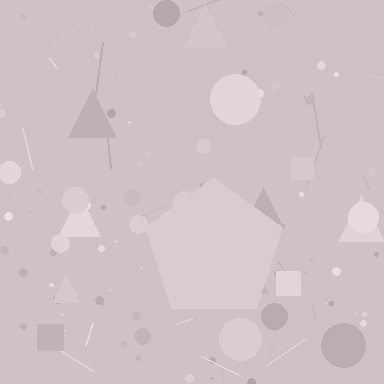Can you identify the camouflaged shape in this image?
The camouflaged shape is a pentagon.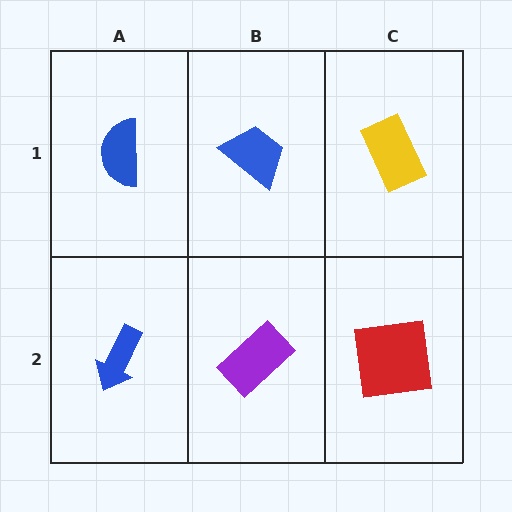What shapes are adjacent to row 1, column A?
A blue arrow (row 2, column A), a blue trapezoid (row 1, column B).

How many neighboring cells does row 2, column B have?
3.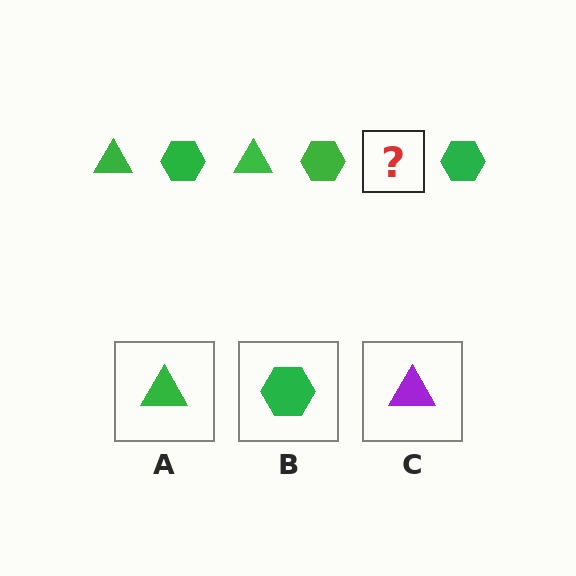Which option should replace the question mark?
Option A.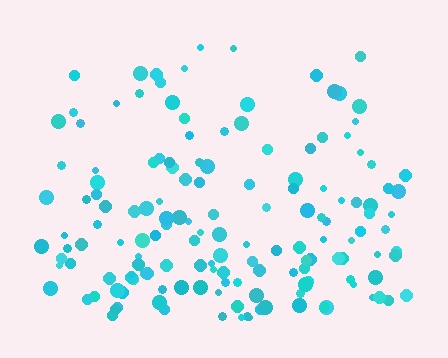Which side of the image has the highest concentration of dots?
The bottom.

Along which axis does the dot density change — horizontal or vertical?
Vertical.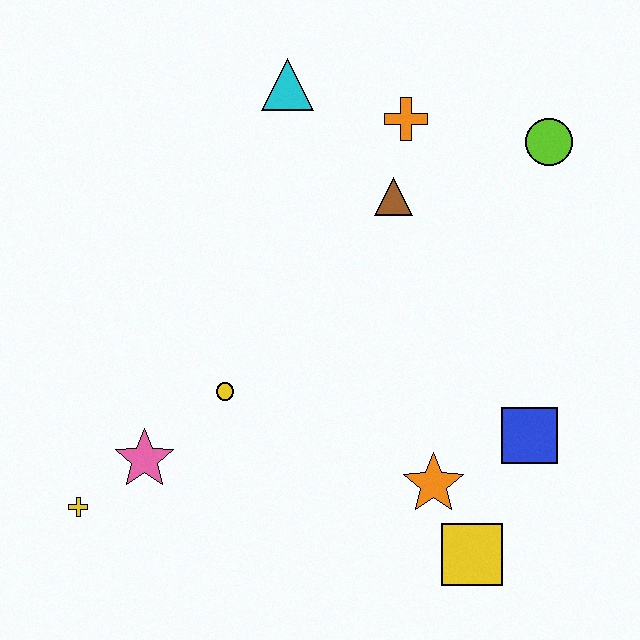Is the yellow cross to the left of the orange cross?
Yes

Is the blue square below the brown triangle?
Yes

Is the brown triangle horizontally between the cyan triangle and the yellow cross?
No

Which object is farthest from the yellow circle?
The lime circle is farthest from the yellow circle.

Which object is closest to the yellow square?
The orange star is closest to the yellow square.